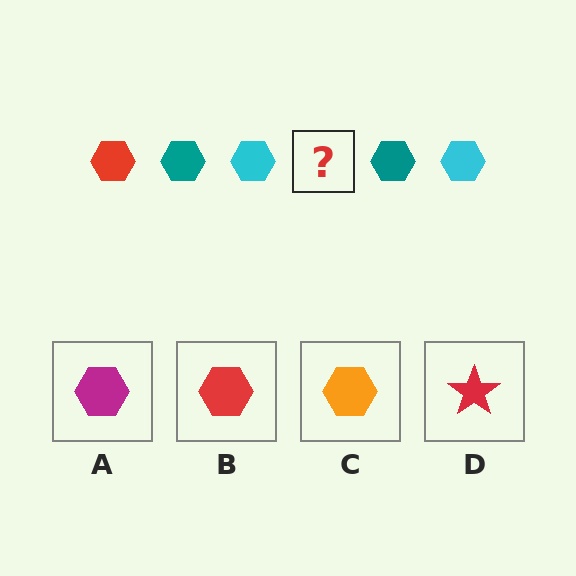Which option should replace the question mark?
Option B.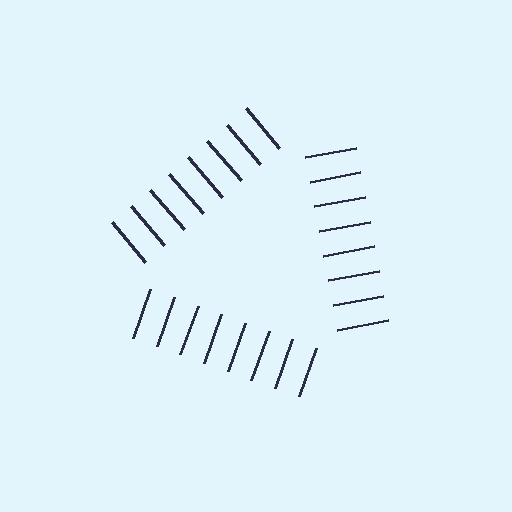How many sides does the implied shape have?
3 sides — the line-ends trace a triangle.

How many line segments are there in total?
24 — 8 along each of the 3 edges.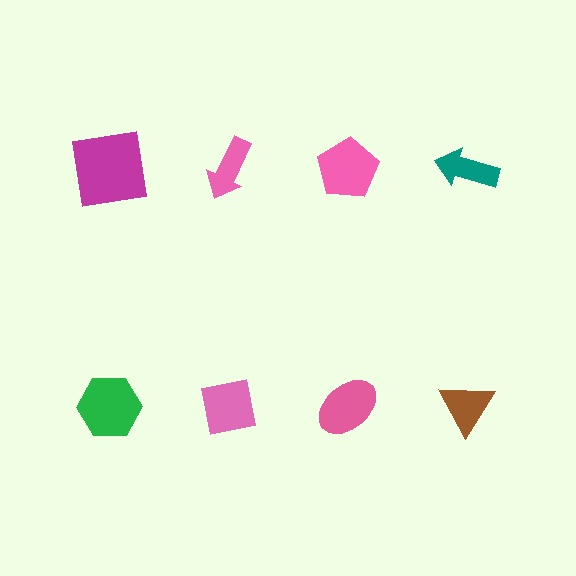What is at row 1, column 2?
A pink arrow.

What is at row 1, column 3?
A pink pentagon.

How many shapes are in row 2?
4 shapes.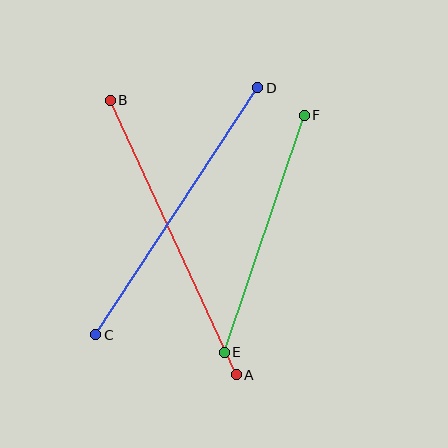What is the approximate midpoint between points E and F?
The midpoint is at approximately (264, 234) pixels.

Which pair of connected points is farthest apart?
Points A and B are farthest apart.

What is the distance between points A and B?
The distance is approximately 302 pixels.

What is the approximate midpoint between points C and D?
The midpoint is at approximately (177, 211) pixels.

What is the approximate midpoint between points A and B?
The midpoint is at approximately (173, 237) pixels.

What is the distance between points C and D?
The distance is approximately 295 pixels.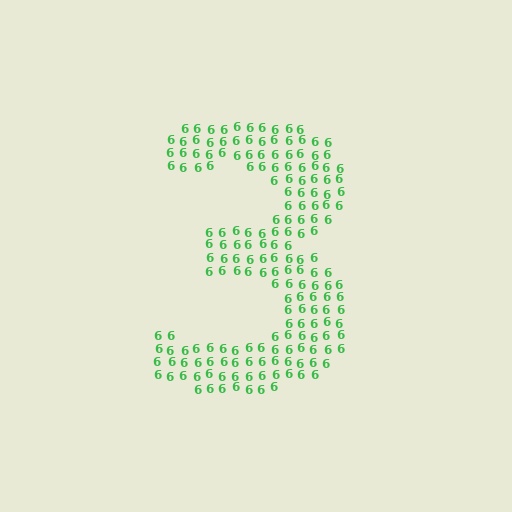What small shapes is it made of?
It is made of small digit 6's.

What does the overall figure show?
The overall figure shows the digit 3.